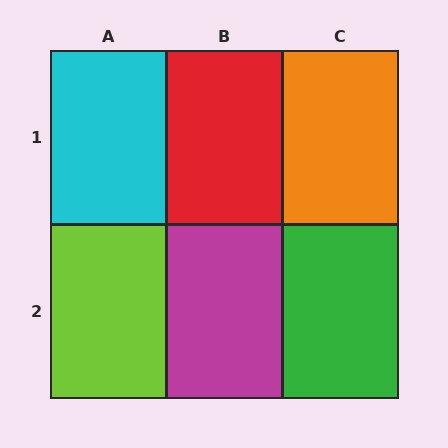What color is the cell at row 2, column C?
Green.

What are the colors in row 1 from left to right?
Cyan, red, orange.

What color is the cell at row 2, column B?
Magenta.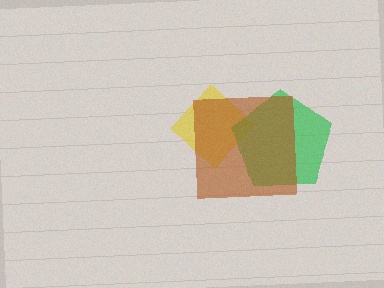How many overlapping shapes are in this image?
There are 3 overlapping shapes in the image.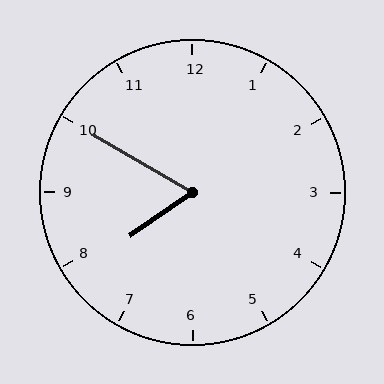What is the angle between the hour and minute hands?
Approximately 65 degrees.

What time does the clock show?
7:50.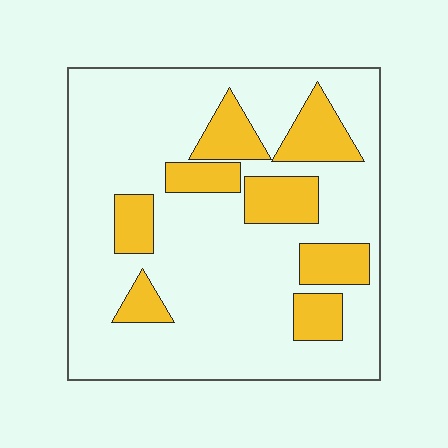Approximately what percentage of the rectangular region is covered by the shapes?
Approximately 25%.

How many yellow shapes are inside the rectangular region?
8.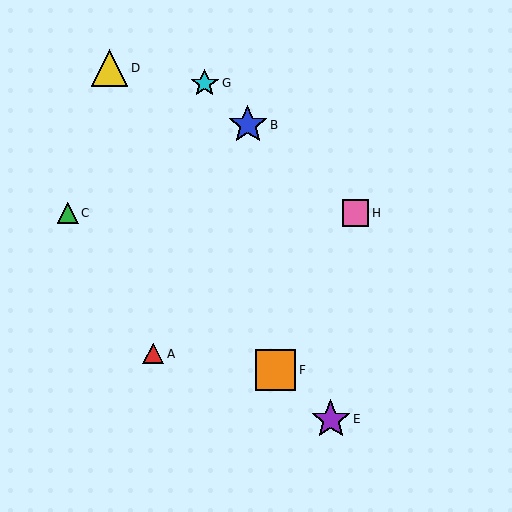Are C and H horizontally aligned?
Yes, both are at y≈213.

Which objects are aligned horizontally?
Objects C, H are aligned horizontally.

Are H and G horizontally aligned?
No, H is at y≈213 and G is at y≈83.